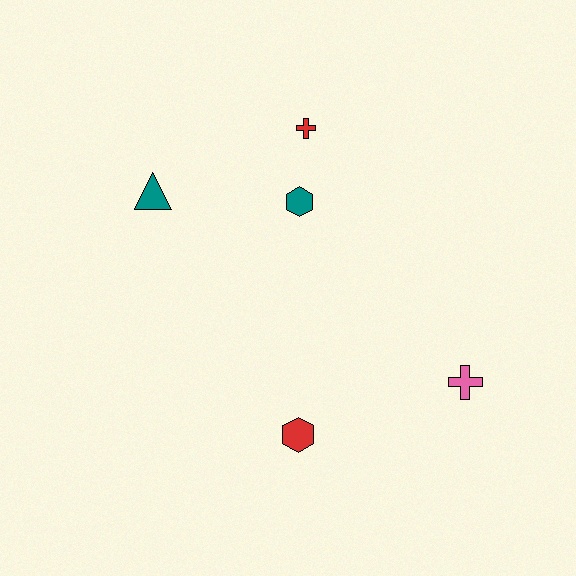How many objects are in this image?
There are 5 objects.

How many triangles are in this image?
There is 1 triangle.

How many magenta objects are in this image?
There are no magenta objects.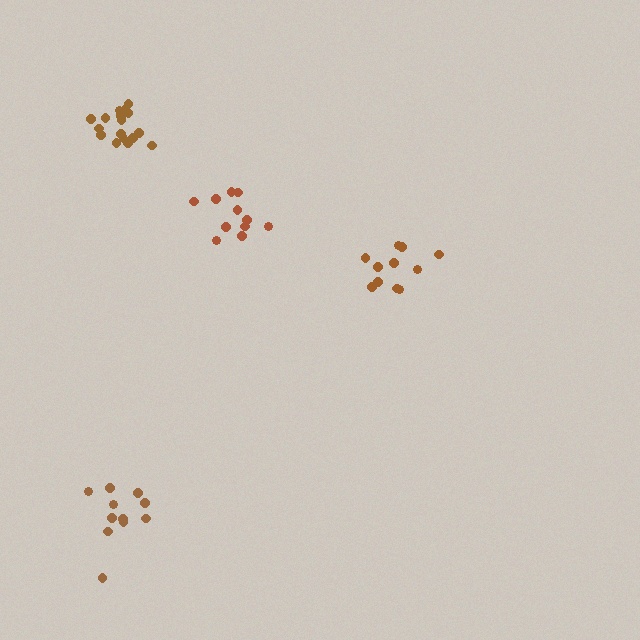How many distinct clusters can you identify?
There are 4 distinct clusters.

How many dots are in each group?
Group 1: 17 dots, Group 2: 11 dots, Group 3: 11 dots, Group 4: 11 dots (50 total).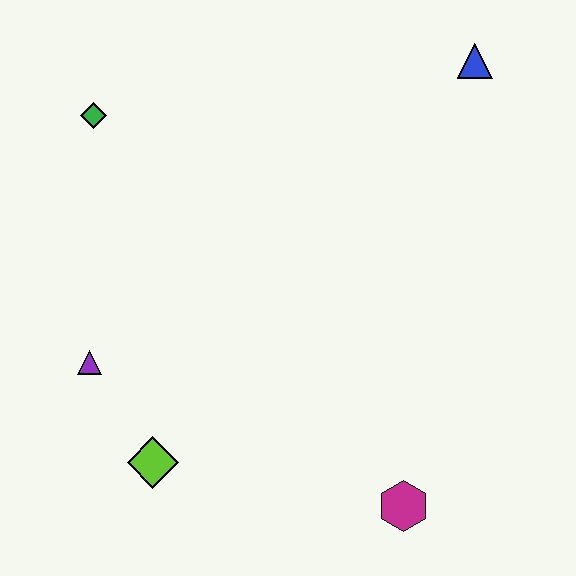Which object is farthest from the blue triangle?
The lime diamond is farthest from the blue triangle.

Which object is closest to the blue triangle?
The green diamond is closest to the blue triangle.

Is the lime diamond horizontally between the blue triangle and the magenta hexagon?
No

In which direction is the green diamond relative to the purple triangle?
The green diamond is above the purple triangle.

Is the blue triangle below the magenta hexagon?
No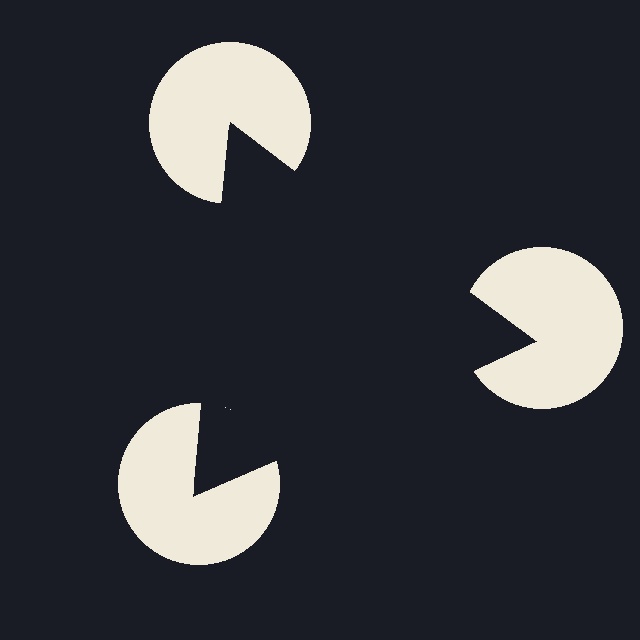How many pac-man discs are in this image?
There are 3 — one at each vertex of the illusory triangle.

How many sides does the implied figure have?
3 sides.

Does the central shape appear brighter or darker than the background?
It typically appears slightly darker than the background, even though no actual brightness change is drawn.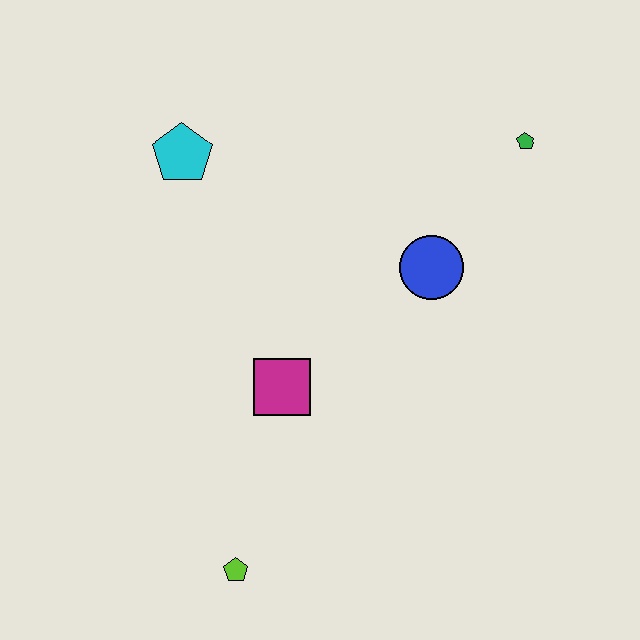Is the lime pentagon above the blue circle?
No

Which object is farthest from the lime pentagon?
The green pentagon is farthest from the lime pentagon.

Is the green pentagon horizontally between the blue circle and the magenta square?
No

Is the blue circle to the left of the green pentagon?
Yes